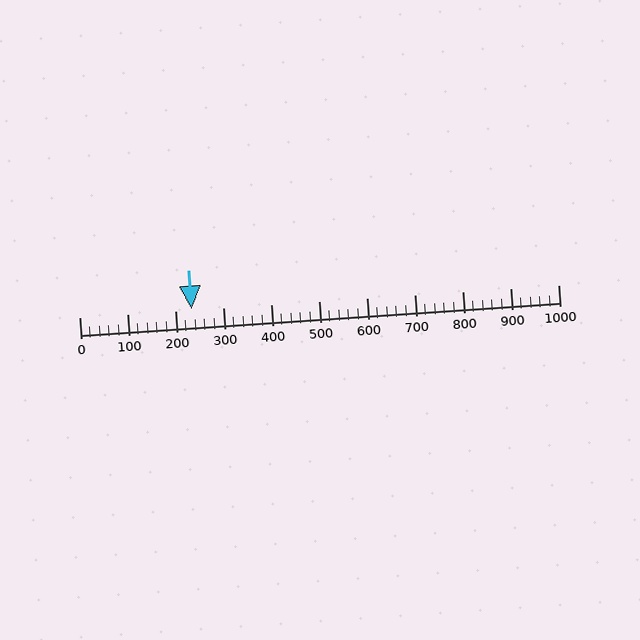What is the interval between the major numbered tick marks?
The major tick marks are spaced 100 units apart.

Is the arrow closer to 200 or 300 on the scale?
The arrow is closer to 200.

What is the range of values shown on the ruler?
The ruler shows values from 0 to 1000.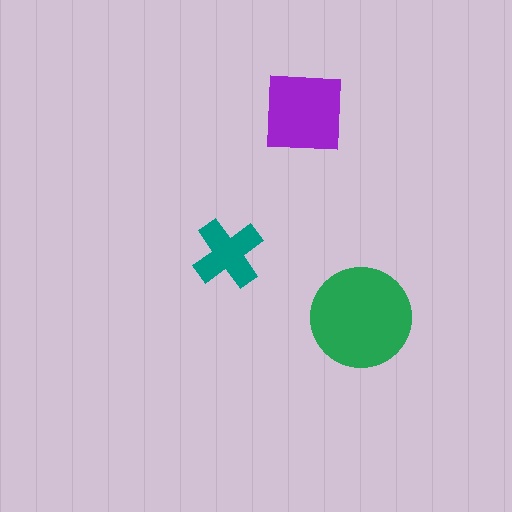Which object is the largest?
The green circle.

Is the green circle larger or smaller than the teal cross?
Larger.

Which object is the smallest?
The teal cross.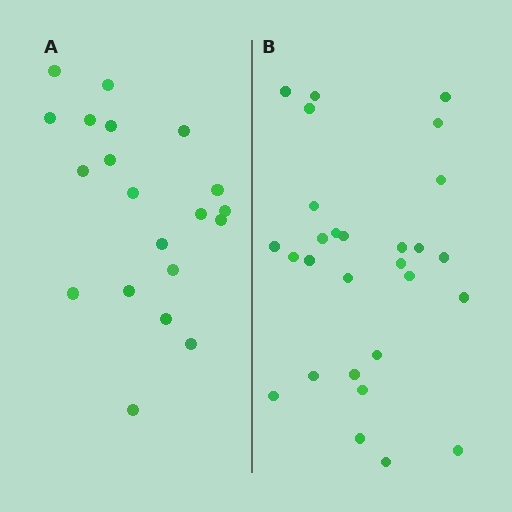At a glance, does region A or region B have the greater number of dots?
Region B (the right region) has more dots.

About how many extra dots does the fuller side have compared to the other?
Region B has roughly 8 or so more dots than region A.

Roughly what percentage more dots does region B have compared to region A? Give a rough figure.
About 40% more.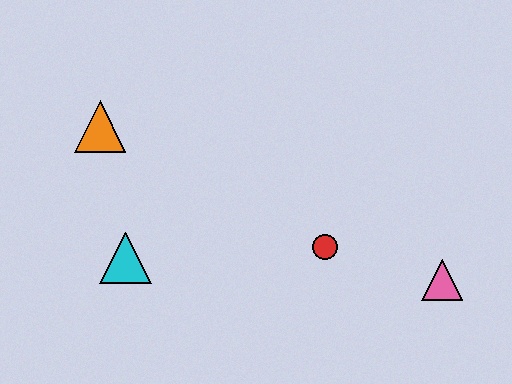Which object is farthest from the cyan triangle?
The pink triangle is farthest from the cyan triangle.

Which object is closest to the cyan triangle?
The orange triangle is closest to the cyan triangle.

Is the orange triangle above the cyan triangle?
Yes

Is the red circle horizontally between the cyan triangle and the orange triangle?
No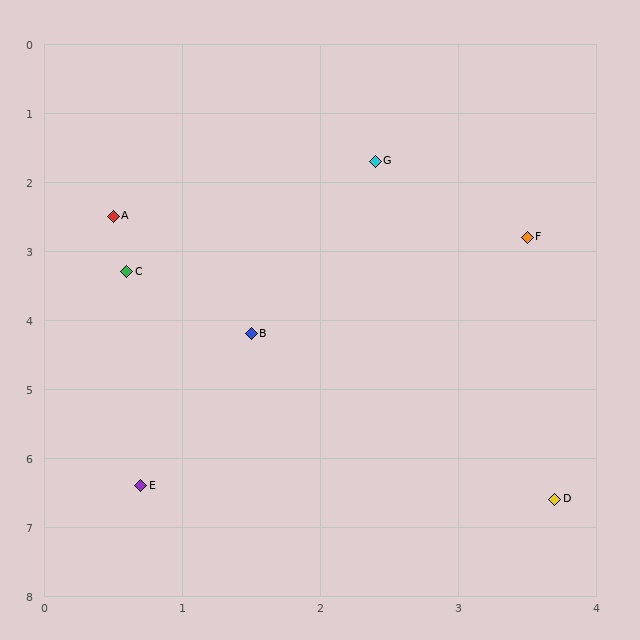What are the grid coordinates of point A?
Point A is at approximately (0.5, 2.5).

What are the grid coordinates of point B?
Point B is at approximately (1.5, 4.2).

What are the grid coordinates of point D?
Point D is at approximately (3.7, 6.6).